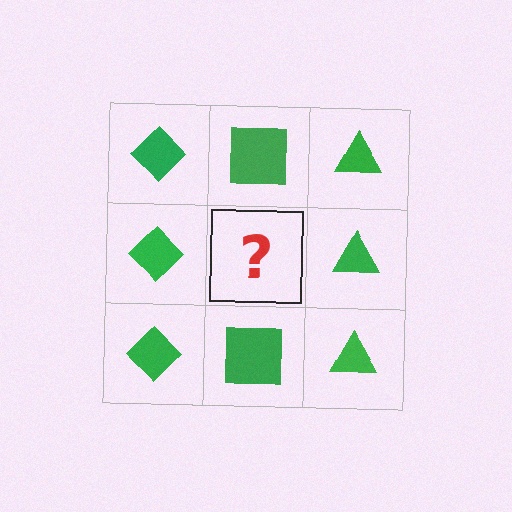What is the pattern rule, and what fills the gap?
The rule is that each column has a consistent shape. The gap should be filled with a green square.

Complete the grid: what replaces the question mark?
The question mark should be replaced with a green square.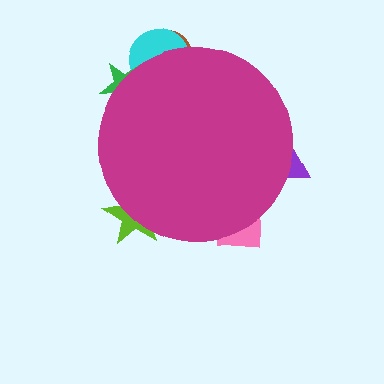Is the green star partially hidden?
Yes, the green star is partially hidden behind the magenta circle.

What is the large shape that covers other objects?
A magenta circle.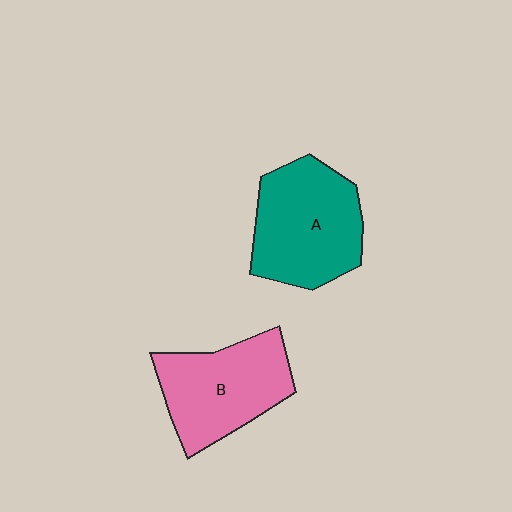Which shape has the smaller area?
Shape B (pink).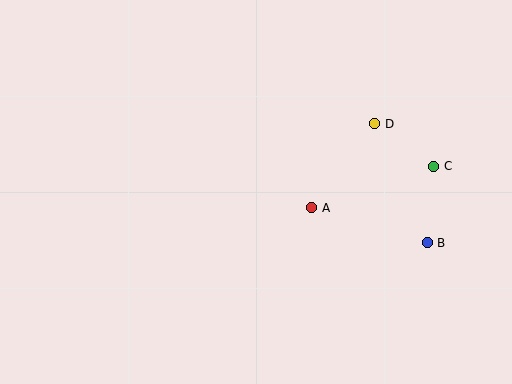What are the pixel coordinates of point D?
Point D is at (375, 124).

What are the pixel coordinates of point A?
Point A is at (312, 208).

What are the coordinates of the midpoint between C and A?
The midpoint between C and A is at (373, 187).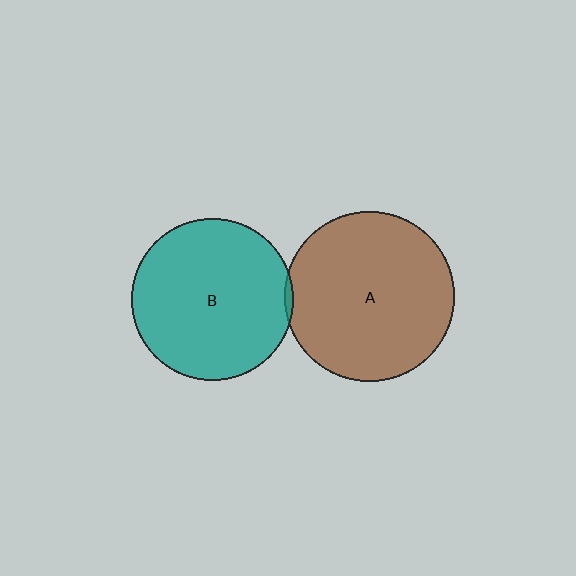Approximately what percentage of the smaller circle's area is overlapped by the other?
Approximately 5%.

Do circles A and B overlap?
Yes.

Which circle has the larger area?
Circle A (brown).